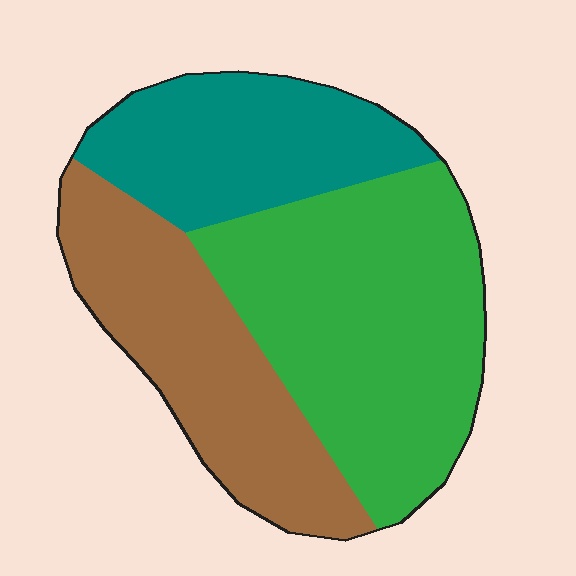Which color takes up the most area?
Green, at roughly 45%.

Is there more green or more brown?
Green.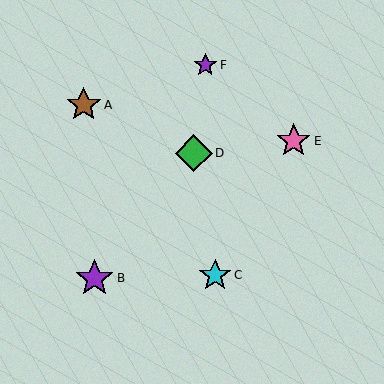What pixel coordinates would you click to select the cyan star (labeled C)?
Click at (215, 275) to select the cyan star C.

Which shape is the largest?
The purple star (labeled B) is the largest.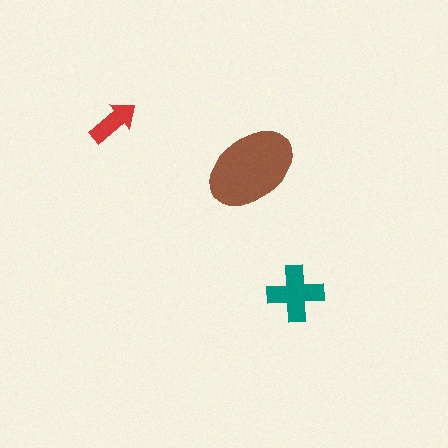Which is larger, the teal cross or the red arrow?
The teal cross.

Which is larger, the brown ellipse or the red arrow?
The brown ellipse.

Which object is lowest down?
The teal cross is bottommost.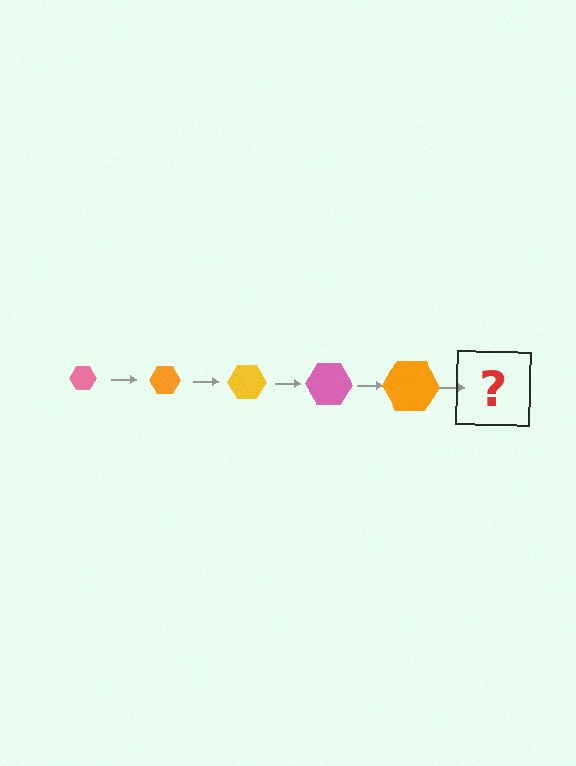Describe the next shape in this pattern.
It should be a yellow hexagon, larger than the previous one.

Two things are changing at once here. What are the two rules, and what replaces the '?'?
The two rules are that the hexagon grows larger each step and the color cycles through pink, orange, and yellow. The '?' should be a yellow hexagon, larger than the previous one.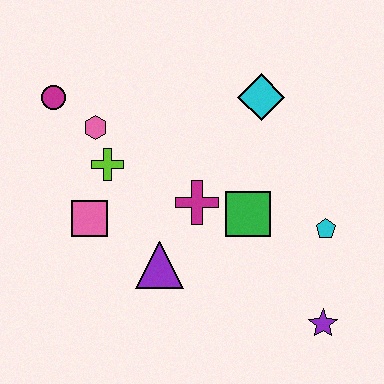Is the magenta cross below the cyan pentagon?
No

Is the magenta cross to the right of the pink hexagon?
Yes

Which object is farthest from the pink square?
The purple star is farthest from the pink square.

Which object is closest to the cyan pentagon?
The green square is closest to the cyan pentagon.